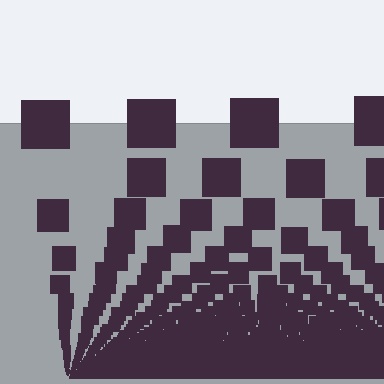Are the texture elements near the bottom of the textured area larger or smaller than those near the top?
Smaller. The gradient is inverted — elements near the bottom are smaller and denser.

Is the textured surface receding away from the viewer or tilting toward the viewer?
The surface appears to tilt toward the viewer. Texture elements get larger and sparser toward the top.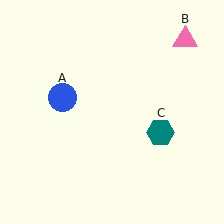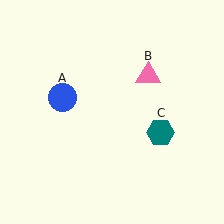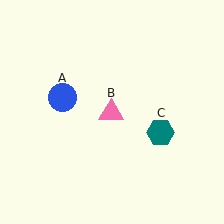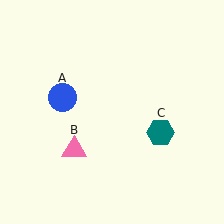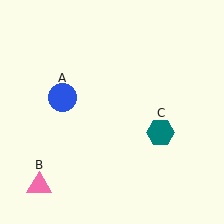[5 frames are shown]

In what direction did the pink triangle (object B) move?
The pink triangle (object B) moved down and to the left.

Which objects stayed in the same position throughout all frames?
Blue circle (object A) and teal hexagon (object C) remained stationary.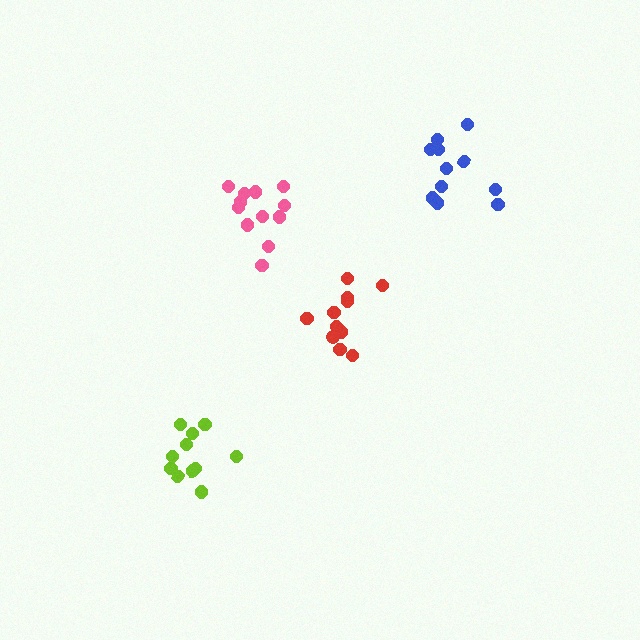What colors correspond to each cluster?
The clusters are colored: lime, blue, pink, red.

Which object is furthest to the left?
The lime cluster is leftmost.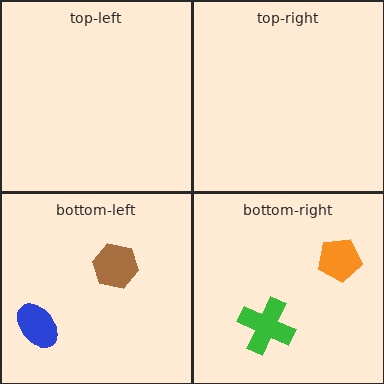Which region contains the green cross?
The bottom-right region.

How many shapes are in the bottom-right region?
2.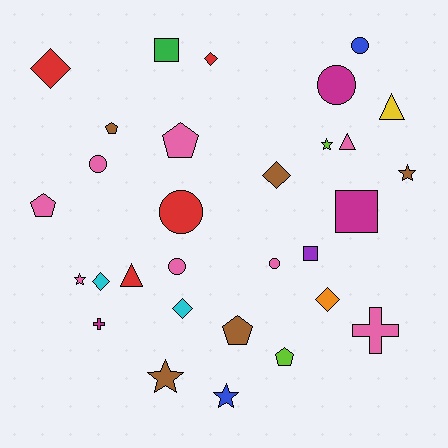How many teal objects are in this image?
There are no teal objects.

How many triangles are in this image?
There are 3 triangles.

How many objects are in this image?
There are 30 objects.